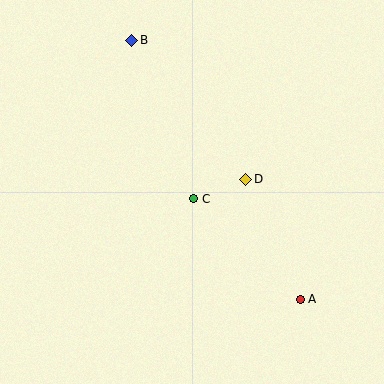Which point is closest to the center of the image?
Point C at (194, 199) is closest to the center.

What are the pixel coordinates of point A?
Point A is at (300, 299).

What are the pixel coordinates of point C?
Point C is at (194, 199).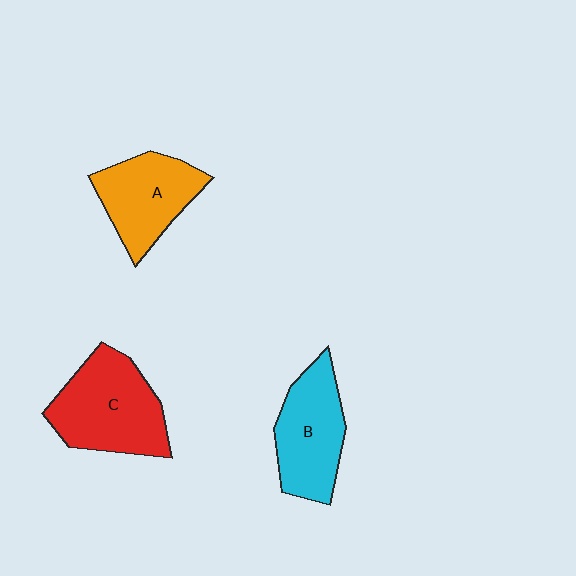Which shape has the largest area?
Shape C (red).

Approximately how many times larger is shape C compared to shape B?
Approximately 1.2 times.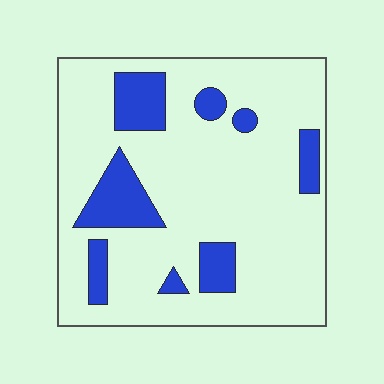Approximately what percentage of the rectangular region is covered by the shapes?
Approximately 20%.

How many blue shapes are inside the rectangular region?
8.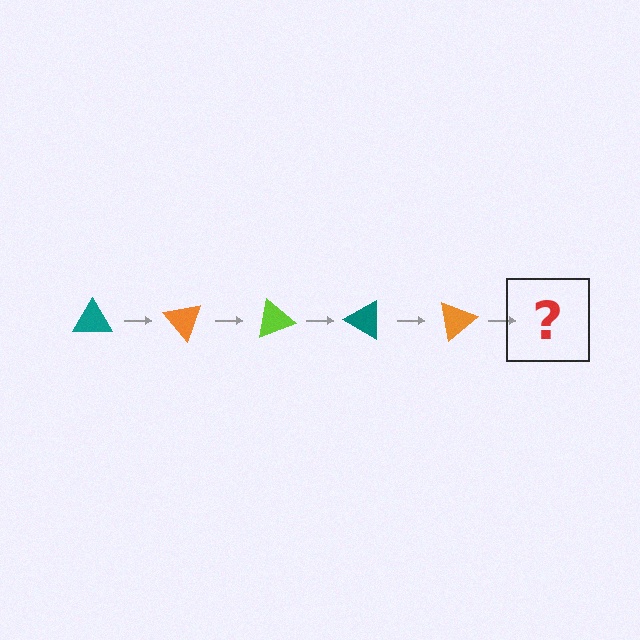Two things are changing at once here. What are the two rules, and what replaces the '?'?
The two rules are that it rotates 50 degrees each step and the color cycles through teal, orange, and lime. The '?' should be a lime triangle, rotated 250 degrees from the start.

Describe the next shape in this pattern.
It should be a lime triangle, rotated 250 degrees from the start.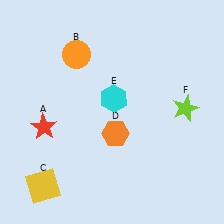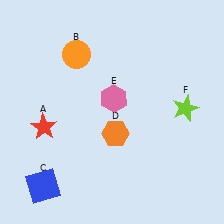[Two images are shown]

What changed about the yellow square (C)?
In Image 1, C is yellow. In Image 2, it changed to blue.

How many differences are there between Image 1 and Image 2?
There are 2 differences between the two images.